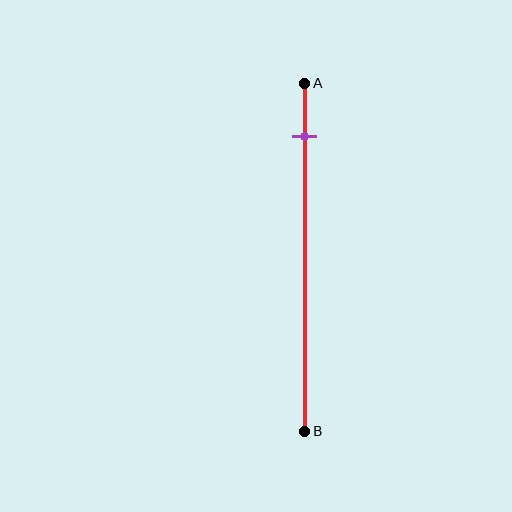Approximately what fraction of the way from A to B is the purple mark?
The purple mark is approximately 15% of the way from A to B.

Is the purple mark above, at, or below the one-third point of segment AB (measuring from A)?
The purple mark is above the one-third point of segment AB.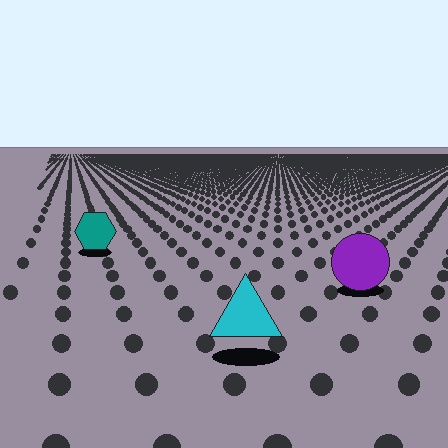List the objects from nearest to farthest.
From nearest to farthest: the cyan triangle, the purple circle, the teal hexagon.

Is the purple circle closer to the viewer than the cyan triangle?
No. The cyan triangle is closer — you can tell from the texture gradient: the ground texture is coarser near it.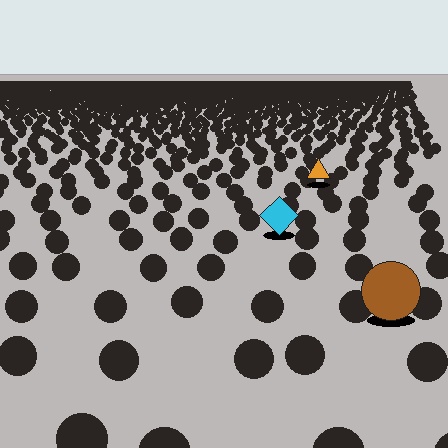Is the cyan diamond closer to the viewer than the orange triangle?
Yes. The cyan diamond is closer — you can tell from the texture gradient: the ground texture is coarser near it.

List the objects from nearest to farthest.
From nearest to farthest: the brown circle, the cyan diamond, the orange triangle.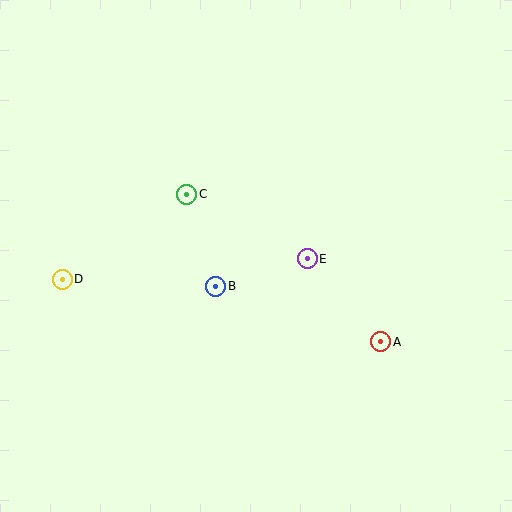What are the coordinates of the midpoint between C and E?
The midpoint between C and E is at (247, 227).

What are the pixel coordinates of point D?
Point D is at (62, 279).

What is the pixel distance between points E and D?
The distance between E and D is 246 pixels.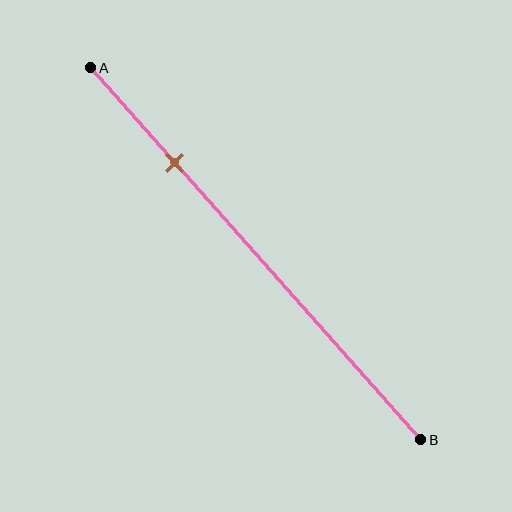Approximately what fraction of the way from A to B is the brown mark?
The brown mark is approximately 25% of the way from A to B.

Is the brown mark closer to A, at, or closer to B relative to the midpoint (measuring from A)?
The brown mark is closer to point A than the midpoint of segment AB.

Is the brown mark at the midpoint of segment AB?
No, the mark is at about 25% from A, not at the 50% midpoint.